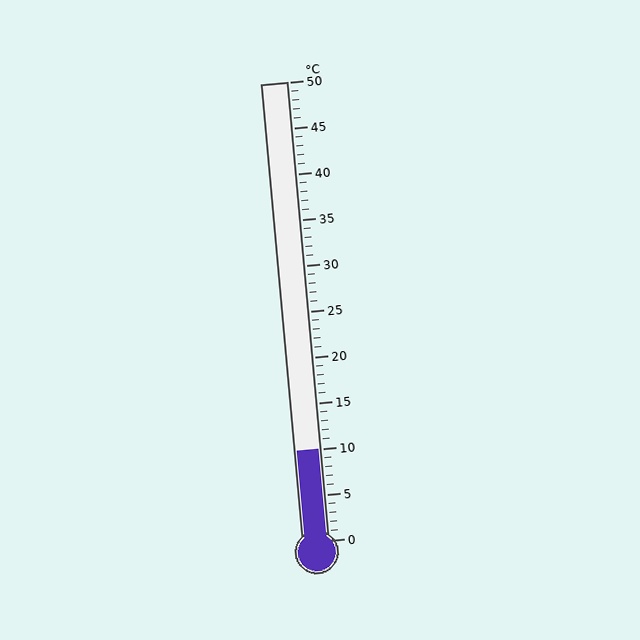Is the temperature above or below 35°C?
The temperature is below 35°C.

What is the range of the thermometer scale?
The thermometer scale ranges from 0°C to 50°C.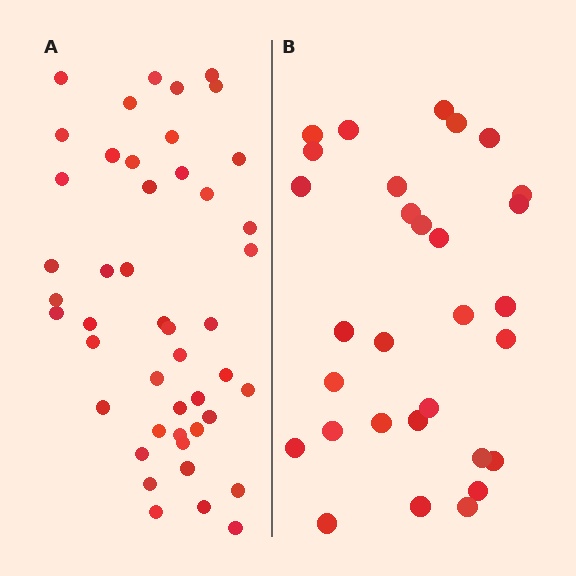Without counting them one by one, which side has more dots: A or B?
Region A (the left region) has more dots.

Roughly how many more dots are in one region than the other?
Region A has approximately 15 more dots than region B.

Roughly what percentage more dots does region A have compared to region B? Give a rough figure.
About 55% more.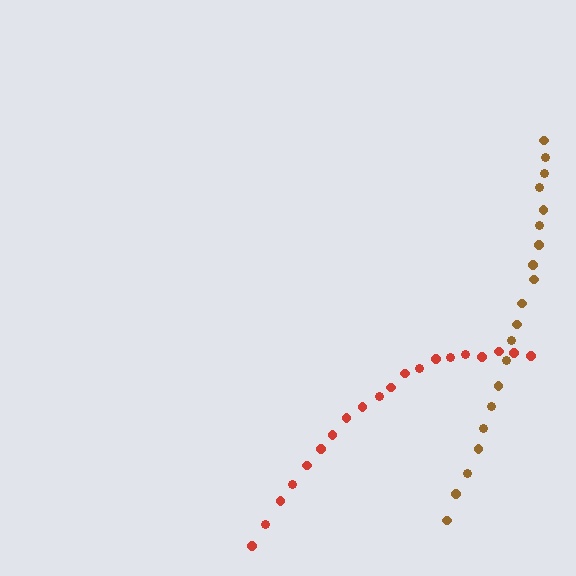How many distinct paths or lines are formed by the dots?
There are 2 distinct paths.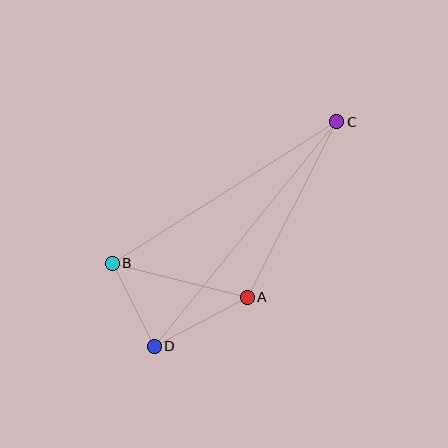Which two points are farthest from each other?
Points C and D are farthest from each other.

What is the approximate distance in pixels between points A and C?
The distance between A and C is approximately 197 pixels.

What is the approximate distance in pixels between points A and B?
The distance between A and B is approximately 139 pixels.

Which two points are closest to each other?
Points B and D are closest to each other.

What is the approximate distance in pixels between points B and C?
The distance between B and C is approximately 266 pixels.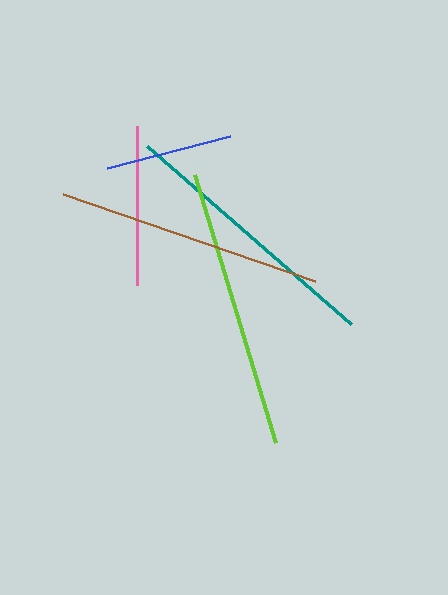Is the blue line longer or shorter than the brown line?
The brown line is longer than the blue line.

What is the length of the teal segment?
The teal segment is approximately 270 pixels long.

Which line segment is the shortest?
The blue line is the shortest at approximately 127 pixels.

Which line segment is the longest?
The lime line is the longest at approximately 279 pixels.